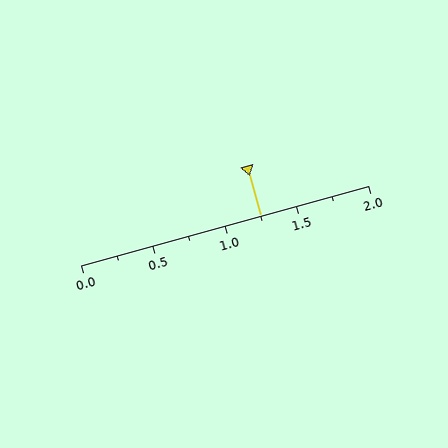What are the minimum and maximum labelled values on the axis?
The axis runs from 0.0 to 2.0.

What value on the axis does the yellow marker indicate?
The marker indicates approximately 1.25.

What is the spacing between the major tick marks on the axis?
The major ticks are spaced 0.5 apart.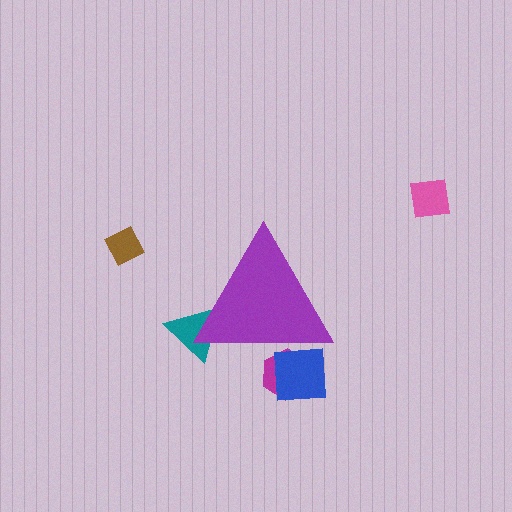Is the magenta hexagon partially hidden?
Yes, the magenta hexagon is partially hidden behind the purple triangle.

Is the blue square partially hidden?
Yes, the blue square is partially hidden behind the purple triangle.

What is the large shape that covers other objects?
A purple triangle.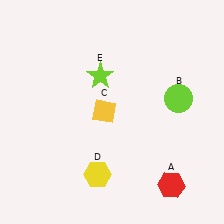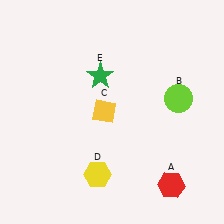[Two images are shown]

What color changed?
The star (E) changed from lime in Image 1 to green in Image 2.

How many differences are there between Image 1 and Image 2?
There is 1 difference between the two images.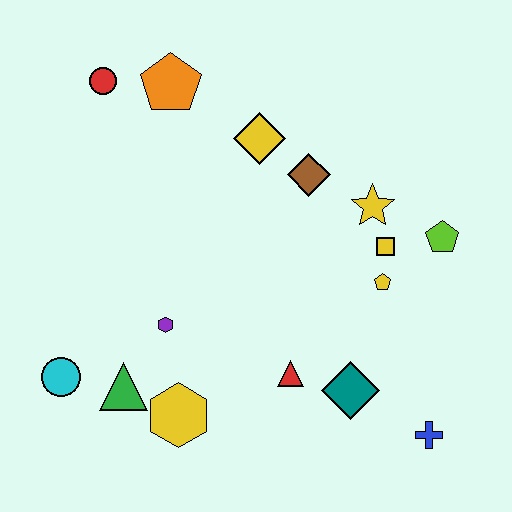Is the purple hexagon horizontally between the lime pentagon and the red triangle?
No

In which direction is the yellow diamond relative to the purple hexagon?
The yellow diamond is above the purple hexagon.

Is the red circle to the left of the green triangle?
Yes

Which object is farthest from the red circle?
The blue cross is farthest from the red circle.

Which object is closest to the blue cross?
The teal diamond is closest to the blue cross.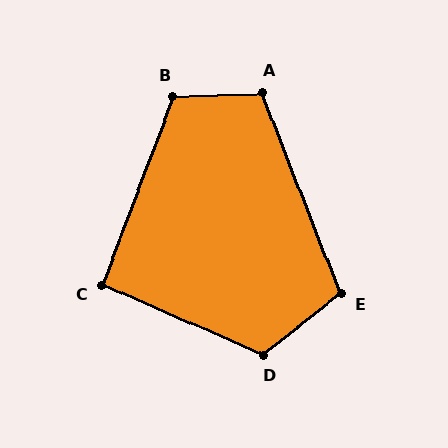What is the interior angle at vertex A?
Approximately 109 degrees (obtuse).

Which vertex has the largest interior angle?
D, at approximately 119 degrees.